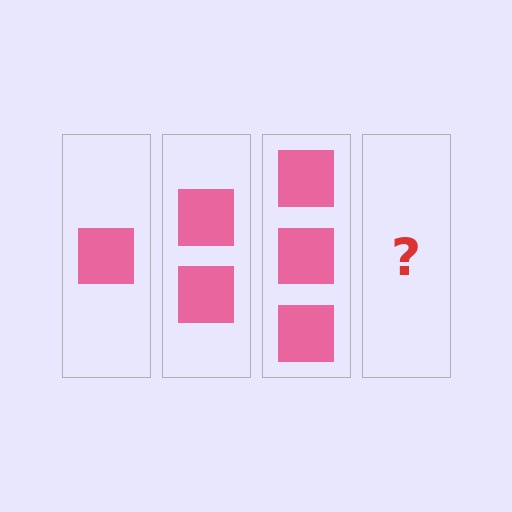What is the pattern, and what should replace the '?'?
The pattern is that each step adds one more square. The '?' should be 4 squares.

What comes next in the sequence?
The next element should be 4 squares.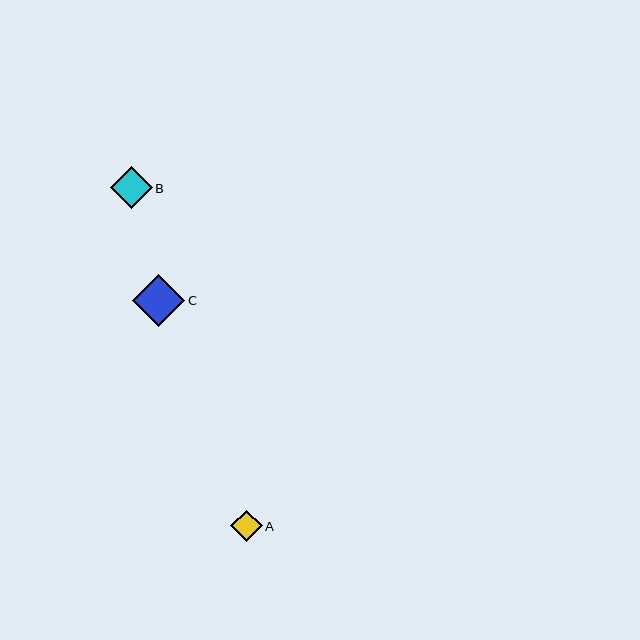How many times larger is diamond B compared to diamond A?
Diamond B is approximately 1.3 times the size of diamond A.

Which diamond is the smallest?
Diamond A is the smallest with a size of approximately 31 pixels.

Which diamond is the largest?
Diamond C is the largest with a size of approximately 53 pixels.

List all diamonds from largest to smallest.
From largest to smallest: C, B, A.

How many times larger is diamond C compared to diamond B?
Diamond C is approximately 1.3 times the size of diamond B.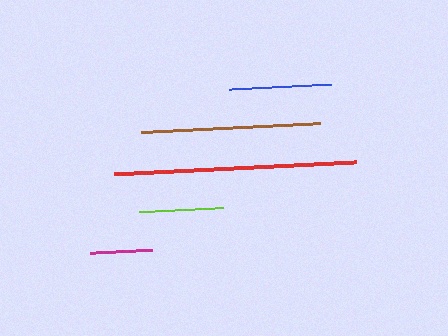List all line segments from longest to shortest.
From longest to shortest: red, brown, blue, lime, magenta.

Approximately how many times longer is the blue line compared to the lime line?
The blue line is approximately 1.2 times the length of the lime line.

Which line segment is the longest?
The red line is the longest at approximately 242 pixels.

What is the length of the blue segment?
The blue segment is approximately 102 pixels long.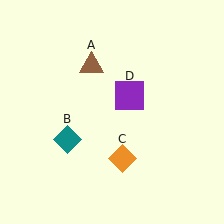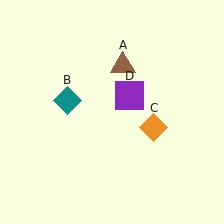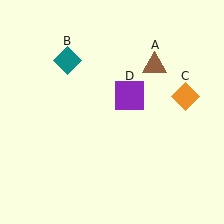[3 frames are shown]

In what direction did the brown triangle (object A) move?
The brown triangle (object A) moved right.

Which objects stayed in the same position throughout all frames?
Purple square (object D) remained stationary.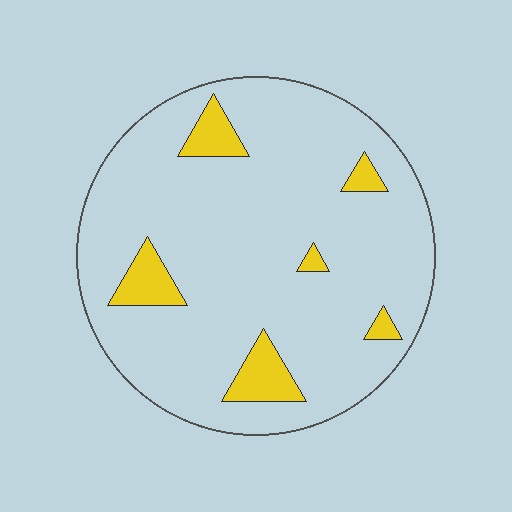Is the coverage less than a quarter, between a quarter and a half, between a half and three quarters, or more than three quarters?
Less than a quarter.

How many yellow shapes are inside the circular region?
6.